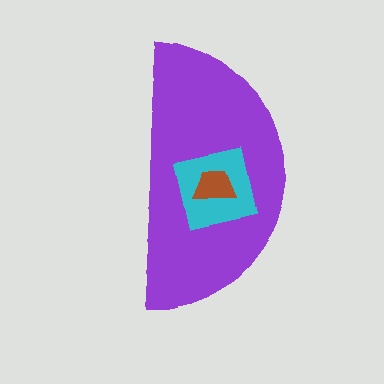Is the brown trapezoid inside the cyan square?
Yes.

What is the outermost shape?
The purple semicircle.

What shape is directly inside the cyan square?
The brown trapezoid.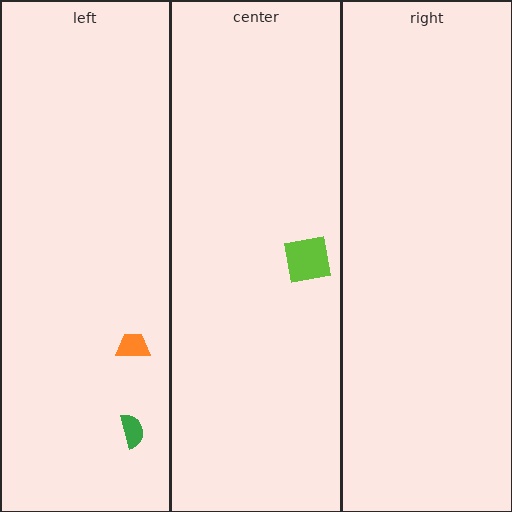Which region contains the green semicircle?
The left region.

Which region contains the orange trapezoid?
The left region.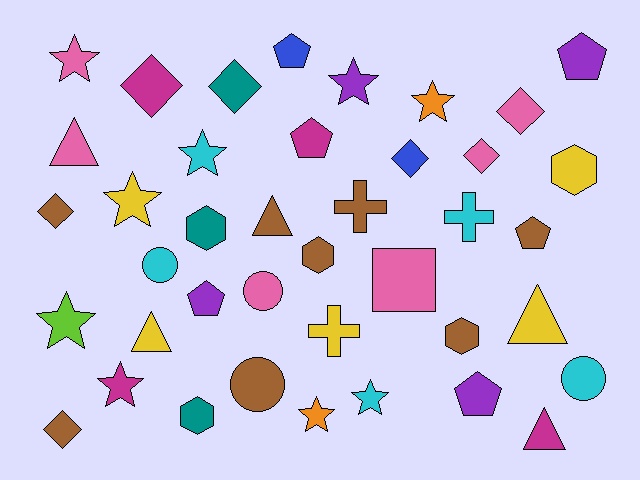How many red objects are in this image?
There are no red objects.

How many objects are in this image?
There are 40 objects.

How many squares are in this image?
There is 1 square.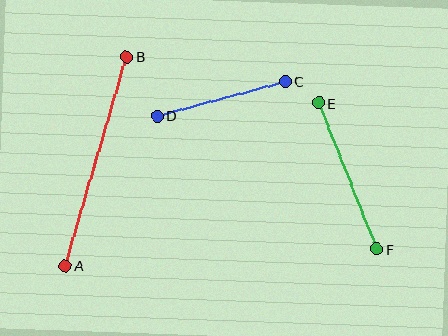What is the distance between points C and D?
The distance is approximately 133 pixels.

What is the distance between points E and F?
The distance is approximately 157 pixels.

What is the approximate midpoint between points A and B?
The midpoint is at approximately (96, 161) pixels.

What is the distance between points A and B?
The distance is approximately 218 pixels.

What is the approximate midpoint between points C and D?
The midpoint is at approximately (221, 99) pixels.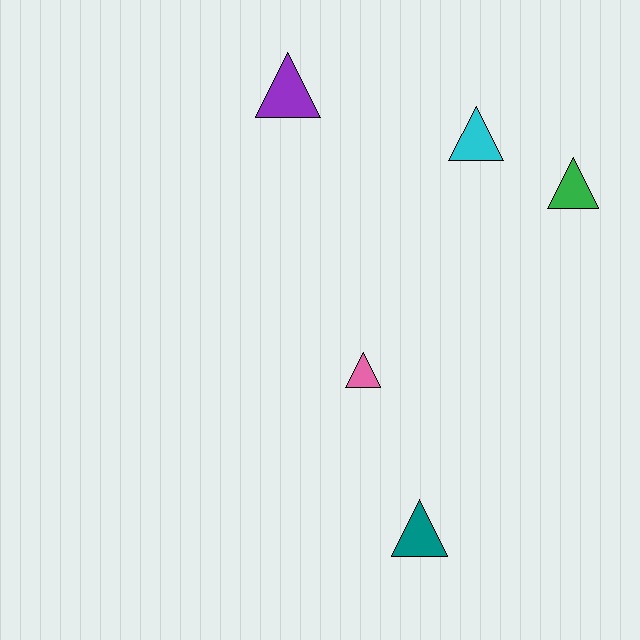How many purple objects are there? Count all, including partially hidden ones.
There is 1 purple object.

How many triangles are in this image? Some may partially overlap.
There are 5 triangles.